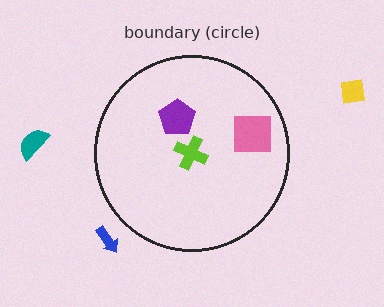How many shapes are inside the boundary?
3 inside, 3 outside.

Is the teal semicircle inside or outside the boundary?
Outside.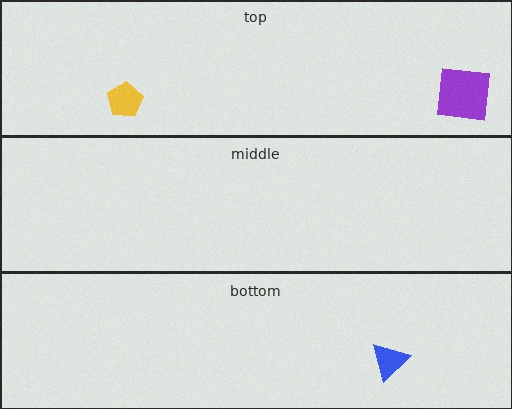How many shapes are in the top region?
2.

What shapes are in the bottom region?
The blue triangle.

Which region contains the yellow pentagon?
The top region.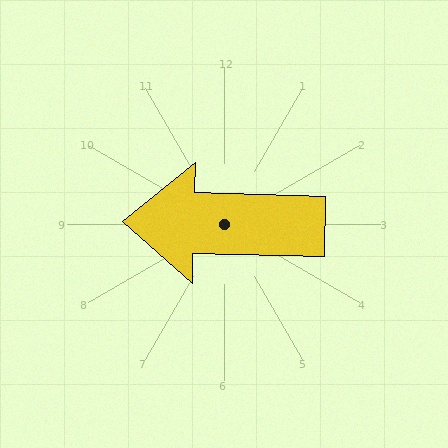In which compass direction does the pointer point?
West.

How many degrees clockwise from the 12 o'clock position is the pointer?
Approximately 271 degrees.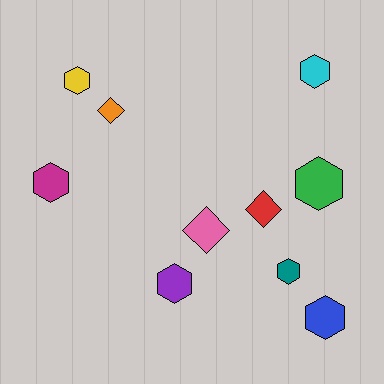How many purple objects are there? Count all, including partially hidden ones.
There is 1 purple object.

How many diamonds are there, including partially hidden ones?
There are 3 diamonds.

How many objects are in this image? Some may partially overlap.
There are 10 objects.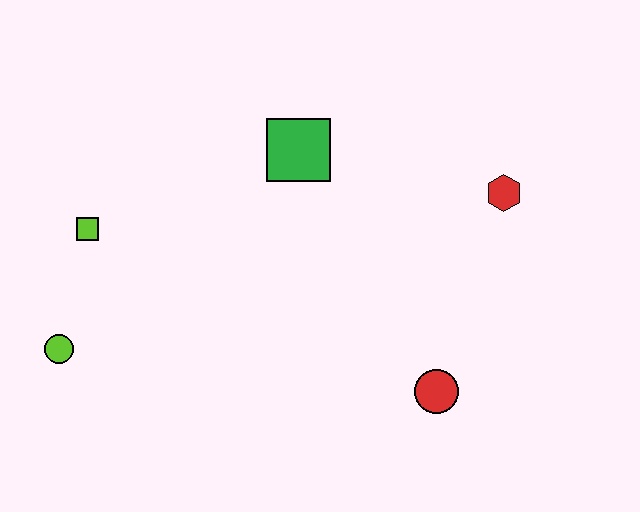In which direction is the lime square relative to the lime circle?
The lime square is above the lime circle.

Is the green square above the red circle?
Yes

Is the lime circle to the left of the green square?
Yes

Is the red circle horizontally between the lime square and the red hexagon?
Yes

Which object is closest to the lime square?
The lime circle is closest to the lime square.